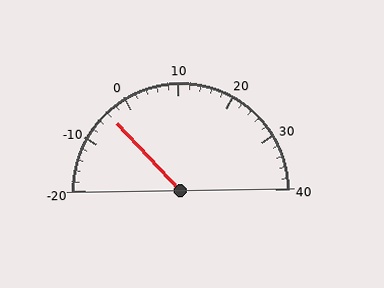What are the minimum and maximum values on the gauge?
The gauge ranges from -20 to 40.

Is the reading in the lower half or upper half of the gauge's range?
The reading is in the lower half of the range (-20 to 40).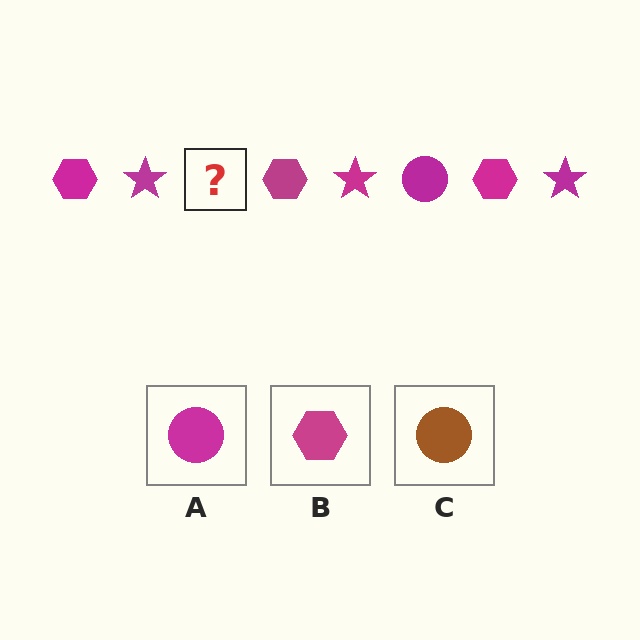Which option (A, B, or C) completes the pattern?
A.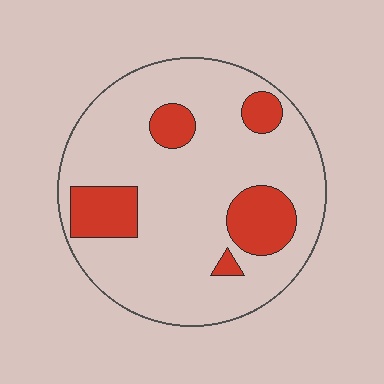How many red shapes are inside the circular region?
5.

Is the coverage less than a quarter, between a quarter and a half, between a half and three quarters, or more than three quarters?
Less than a quarter.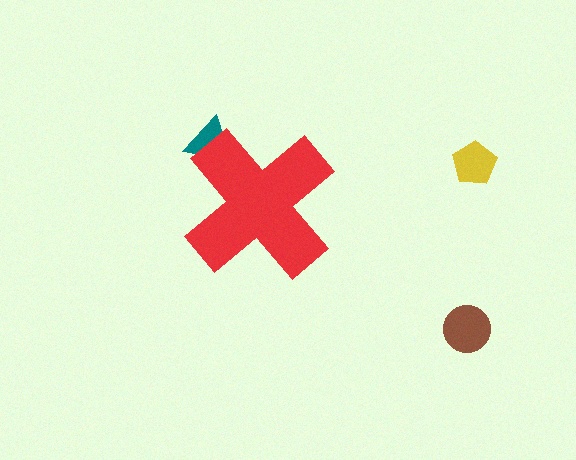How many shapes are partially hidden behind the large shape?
1 shape is partially hidden.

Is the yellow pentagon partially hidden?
No, the yellow pentagon is fully visible.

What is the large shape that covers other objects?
A red cross.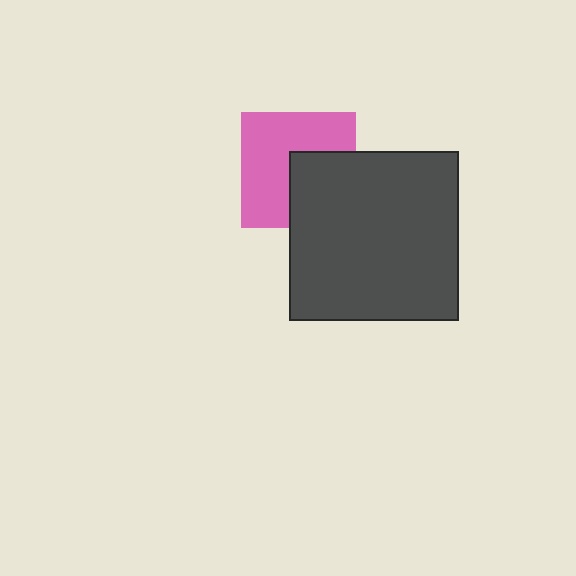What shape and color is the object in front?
The object in front is a dark gray square.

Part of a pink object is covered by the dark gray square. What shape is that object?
It is a square.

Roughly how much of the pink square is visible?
About half of it is visible (roughly 62%).